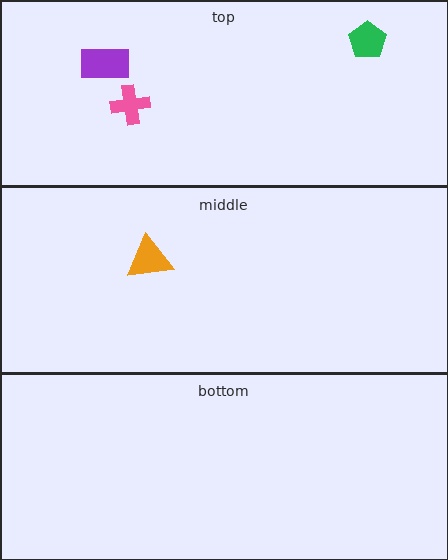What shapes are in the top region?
The green pentagon, the pink cross, the purple rectangle.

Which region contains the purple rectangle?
The top region.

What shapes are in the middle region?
The orange triangle.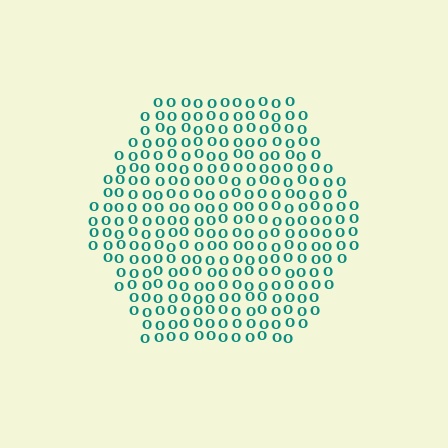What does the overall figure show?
The overall figure shows a hexagon.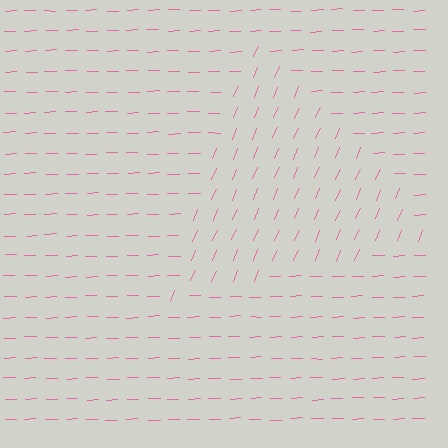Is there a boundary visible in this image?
Yes, there is a texture boundary formed by a change in line orientation.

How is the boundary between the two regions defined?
The boundary is defined purely by a change in line orientation (approximately 65 degrees difference). All lines are the same color and thickness.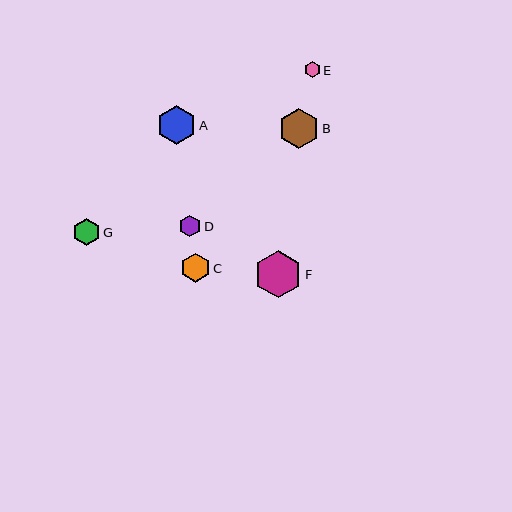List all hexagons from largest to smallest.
From largest to smallest: F, B, A, C, G, D, E.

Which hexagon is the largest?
Hexagon F is the largest with a size of approximately 47 pixels.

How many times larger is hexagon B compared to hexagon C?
Hexagon B is approximately 1.4 times the size of hexagon C.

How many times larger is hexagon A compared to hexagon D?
Hexagon A is approximately 1.8 times the size of hexagon D.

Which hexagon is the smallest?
Hexagon E is the smallest with a size of approximately 16 pixels.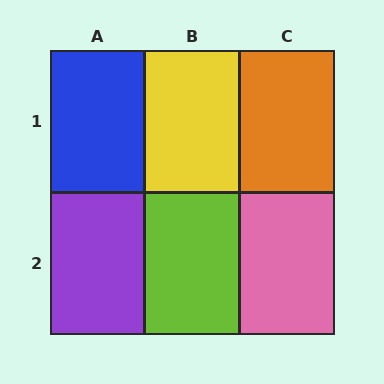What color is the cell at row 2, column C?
Pink.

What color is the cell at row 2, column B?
Lime.